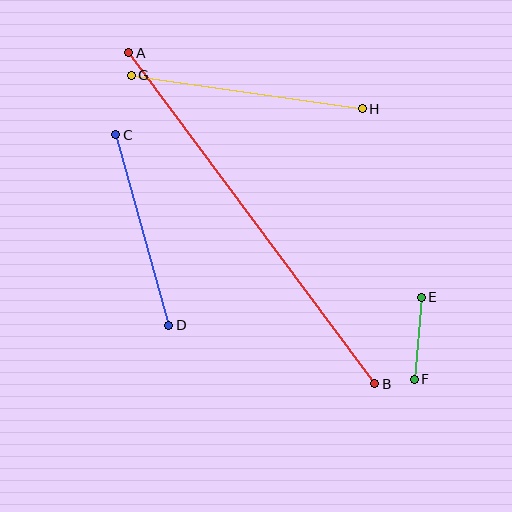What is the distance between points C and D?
The distance is approximately 198 pixels.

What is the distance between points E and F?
The distance is approximately 83 pixels.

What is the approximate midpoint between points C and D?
The midpoint is at approximately (142, 230) pixels.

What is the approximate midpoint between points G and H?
The midpoint is at approximately (247, 92) pixels.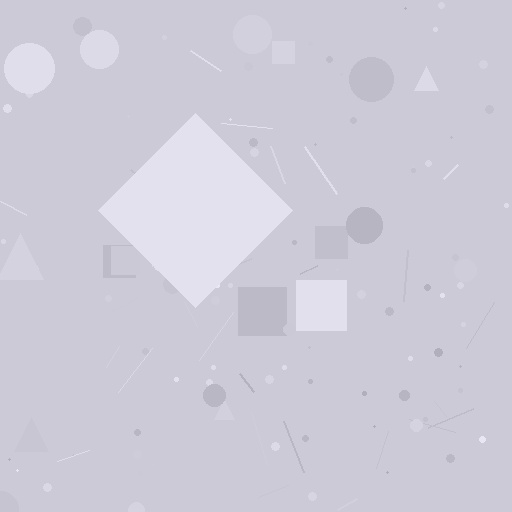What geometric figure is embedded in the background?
A diamond is embedded in the background.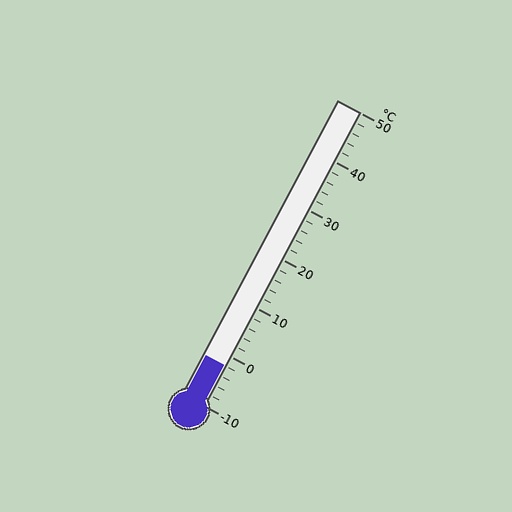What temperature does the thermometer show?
The thermometer shows approximately -2°C.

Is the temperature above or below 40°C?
The temperature is below 40°C.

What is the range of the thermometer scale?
The thermometer scale ranges from -10°C to 50°C.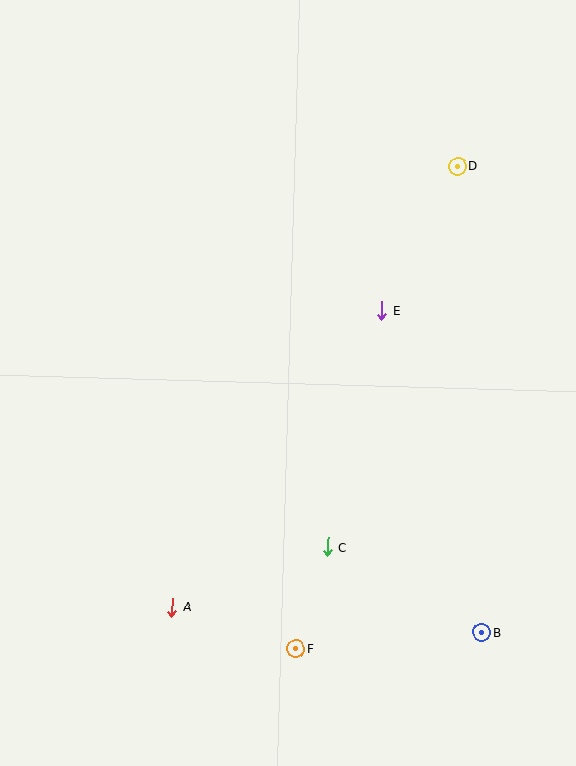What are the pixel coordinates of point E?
Point E is at (382, 310).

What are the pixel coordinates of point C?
Point C is at (327, 547).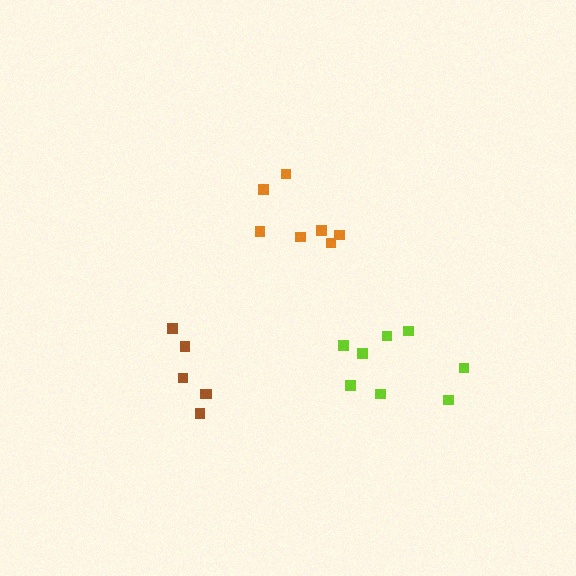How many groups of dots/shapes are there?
There are 3 groups.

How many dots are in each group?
Group 1: 7 dots, Group 2: 6 dots, Group 3: 8 dots (21 total).